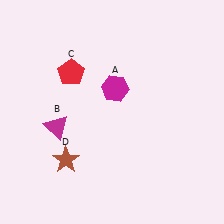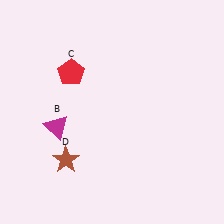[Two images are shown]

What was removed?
The magenta hexagon (A) was removed in Image 2.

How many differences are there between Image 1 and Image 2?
There is 1 difference between the two images.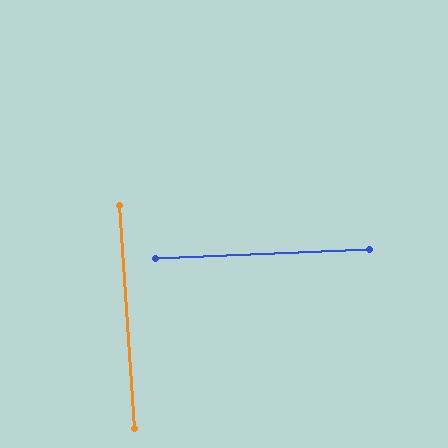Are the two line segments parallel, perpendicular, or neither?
Perpendicular — they meet at approximately 89°.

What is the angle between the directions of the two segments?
Approximately 89 degrees.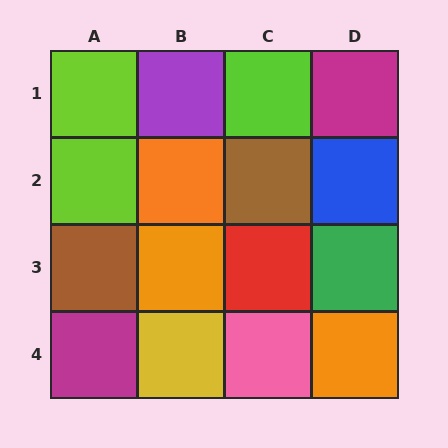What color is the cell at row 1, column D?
Magenta.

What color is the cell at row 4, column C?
Pink.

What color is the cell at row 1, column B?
Purple.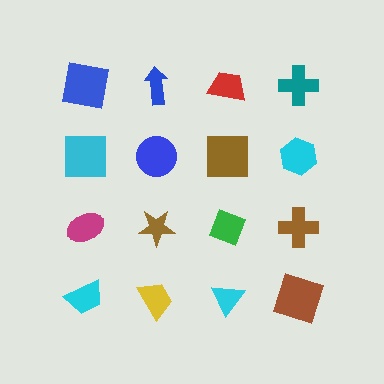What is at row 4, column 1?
A cyan trapezoid.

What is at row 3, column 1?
A magenta ellipse.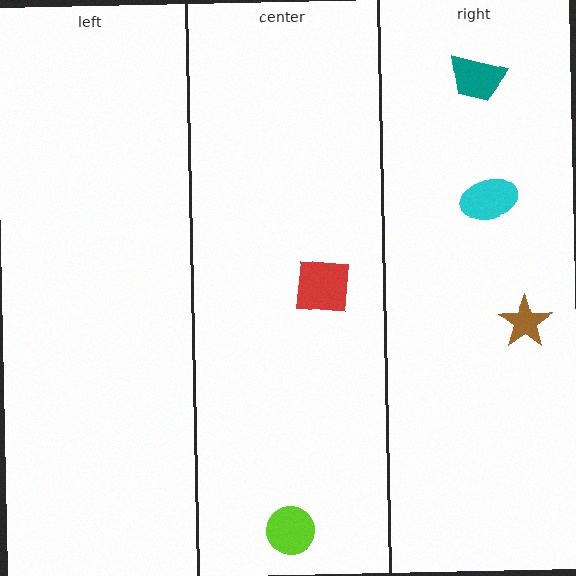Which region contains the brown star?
The right region.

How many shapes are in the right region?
3.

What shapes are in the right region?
The brown star, the cyan ellipse, the teal trapezoid.